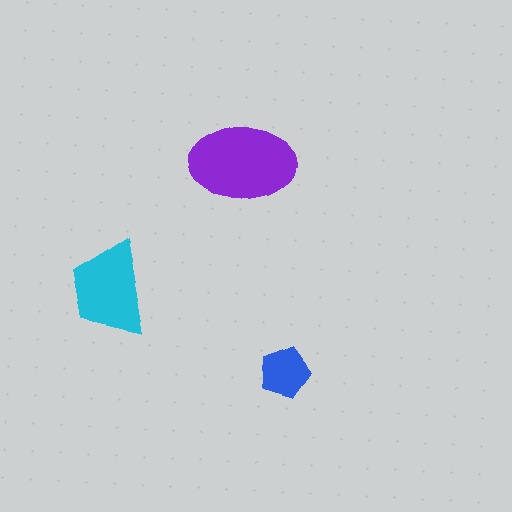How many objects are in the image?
There are 3 objects in the image.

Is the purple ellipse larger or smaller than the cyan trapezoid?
Larger.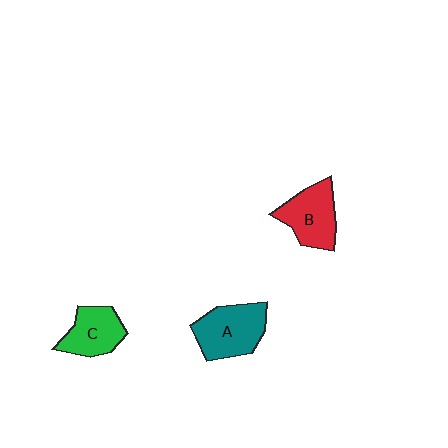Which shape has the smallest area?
Shape C (green).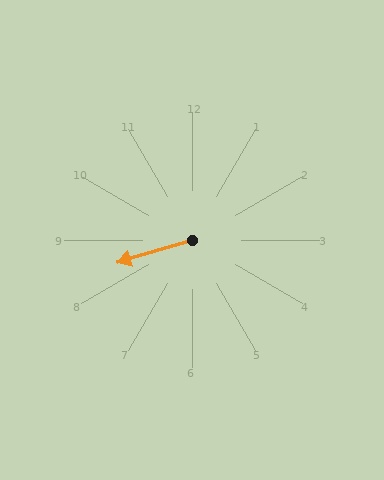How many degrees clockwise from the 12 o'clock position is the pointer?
Approximately 253 degrees.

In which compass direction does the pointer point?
West.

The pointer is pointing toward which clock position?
Roughly 8 o'clock.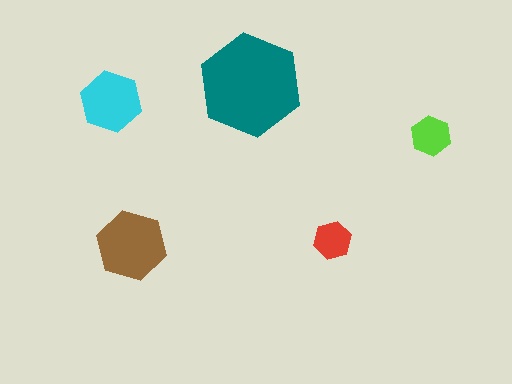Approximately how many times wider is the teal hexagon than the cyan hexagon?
About 1.5 times wider.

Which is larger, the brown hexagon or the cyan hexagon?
The brown one.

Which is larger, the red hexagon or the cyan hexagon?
The cyan one.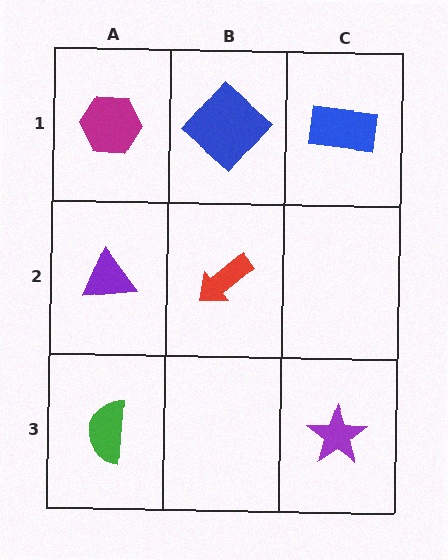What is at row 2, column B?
A red arrow.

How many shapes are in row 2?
2 shapes.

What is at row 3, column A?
A green semicircle.